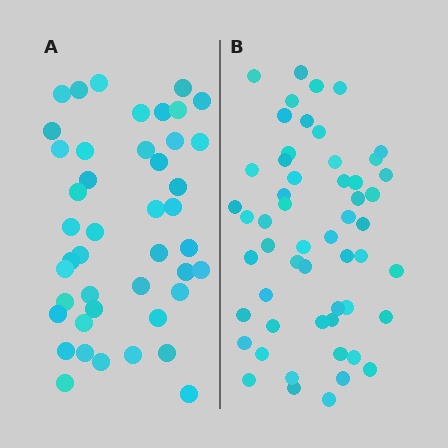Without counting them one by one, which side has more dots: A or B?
Region B (the right region) has more dots.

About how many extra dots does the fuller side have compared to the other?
Region B has roughly 10 or so more dots than region A.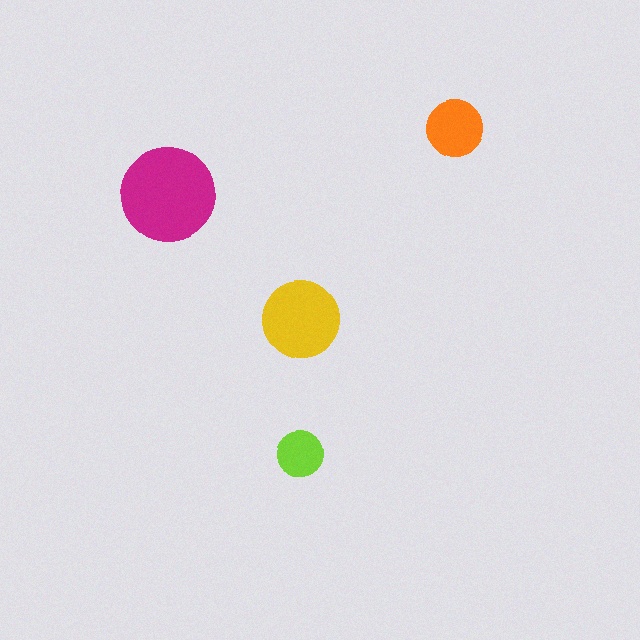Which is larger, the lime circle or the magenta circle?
The magenta one.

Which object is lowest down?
The lime circle is bottommost.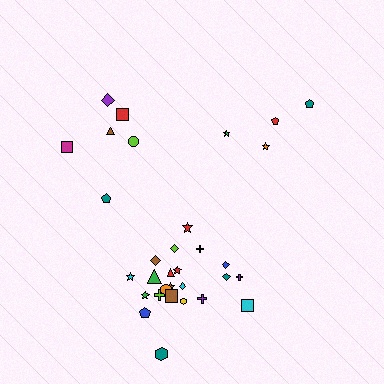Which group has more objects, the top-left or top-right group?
The top-left group.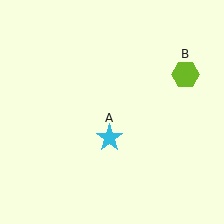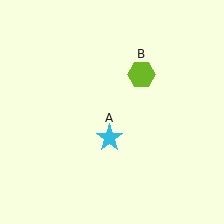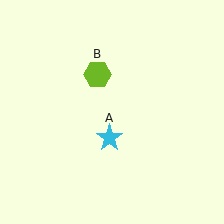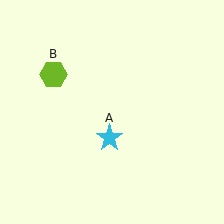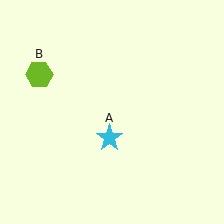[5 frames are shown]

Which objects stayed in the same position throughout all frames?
Cyan star (object A) remained stationary.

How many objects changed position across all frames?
1 object changed position: lime hexagon (object B).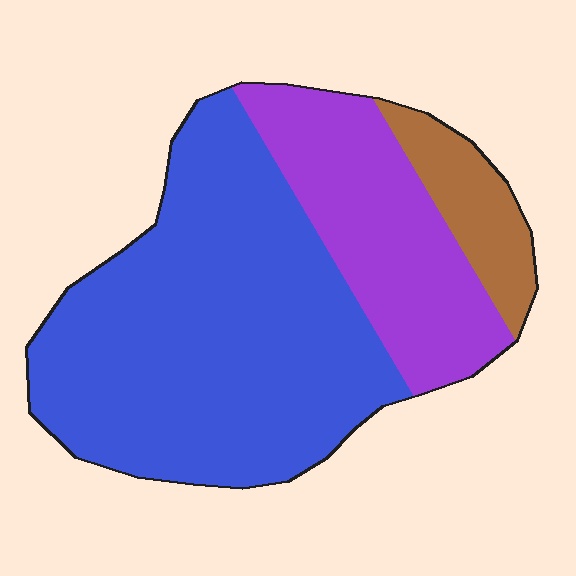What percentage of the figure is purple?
Purple takes up about one quarter (1/4) of the figure.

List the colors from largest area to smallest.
From largest to smallest: blue, purple, brown.